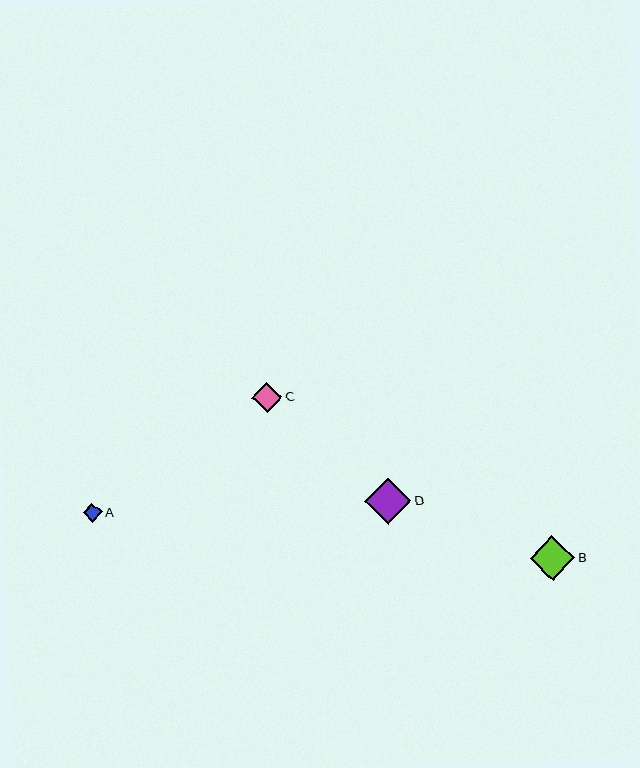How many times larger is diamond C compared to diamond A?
Diamond C is approximately 1.6 times the size of diamond A.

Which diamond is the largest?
Diamond D is the largest with a size of approximately 46 pixels.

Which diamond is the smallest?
Diamond A is the smallest with a size of approximately 19 pixels.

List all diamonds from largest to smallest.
From largest to smallest: D, B, C, A.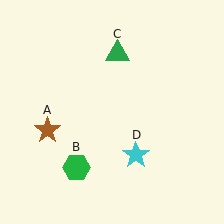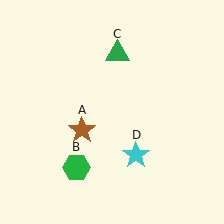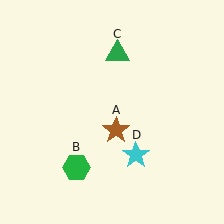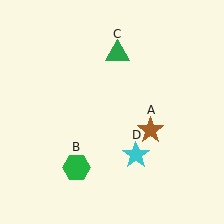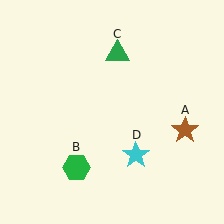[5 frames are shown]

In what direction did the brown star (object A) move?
The brown star (object A) moved right.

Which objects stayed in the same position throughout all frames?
Green hexagon (object B) and green triangle (object C) and cyan star (object D) remained stationary.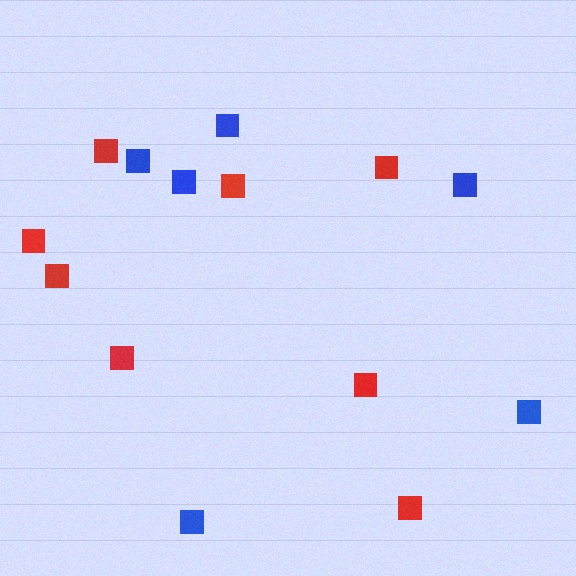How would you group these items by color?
There are 2 groups: one group of red squares (8) and one group of blue squares (6).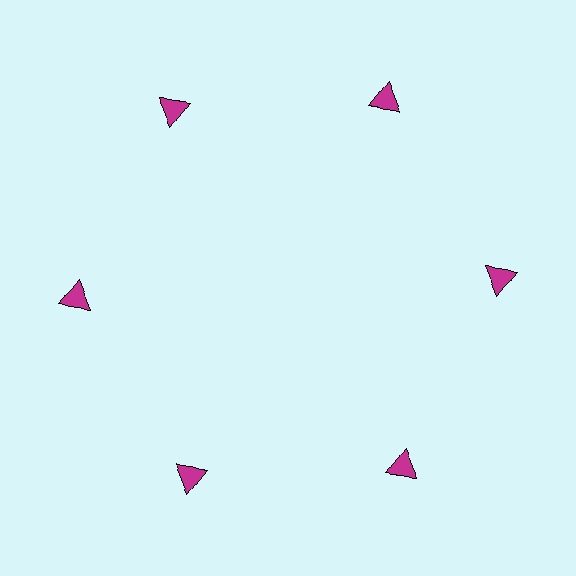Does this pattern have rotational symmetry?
Yes, this pattern has 6-fold rotational symmetry. It looks the same after rotating 60 degrees around the center.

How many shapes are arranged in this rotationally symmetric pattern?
There are 6 shapes, arranged in 6 groups of 1.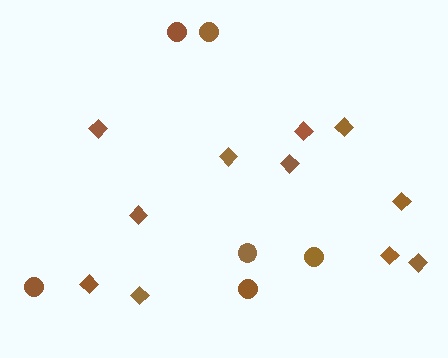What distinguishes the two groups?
There are 2 groups: one group of diamonds (11) and one group of circles (6).